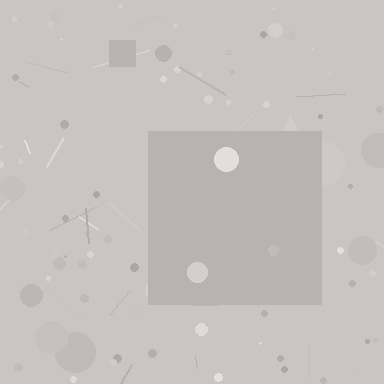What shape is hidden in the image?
A square is hidden in the image.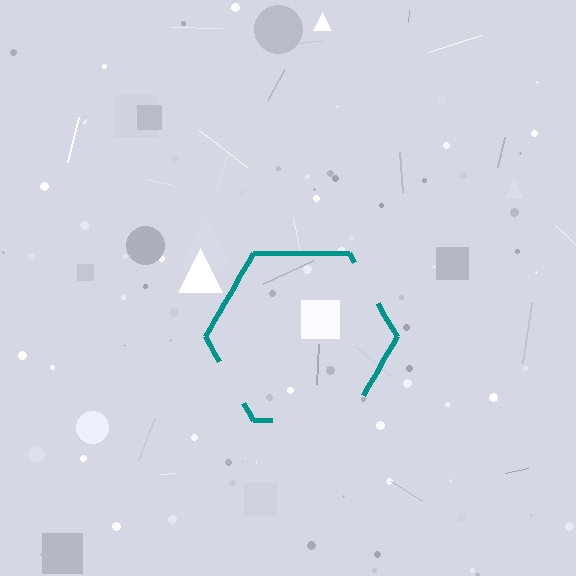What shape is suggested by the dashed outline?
The dashed outline suggests a hexagon.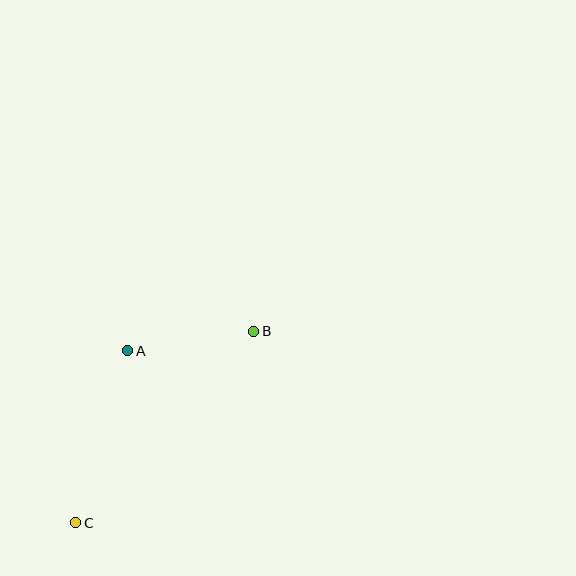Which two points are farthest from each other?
Points B and C are farthest from each other.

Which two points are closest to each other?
Points A and B are closest to each other.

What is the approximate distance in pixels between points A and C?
The distance between A and C is approximately 180 pixels.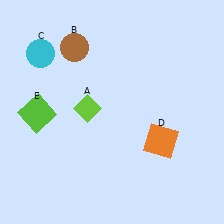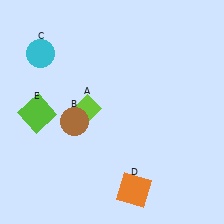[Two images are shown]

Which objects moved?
The objects that moved are: the brown circle (B), the orange square (D).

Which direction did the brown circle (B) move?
The brown circle (B) moved down.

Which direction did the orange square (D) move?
The orange square (D) moved down.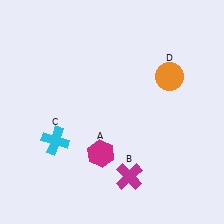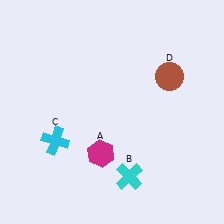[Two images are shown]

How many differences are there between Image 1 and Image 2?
There are 2 differences between the two images.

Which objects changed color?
B changed from magenta to cyan. D changed from orange to brown.